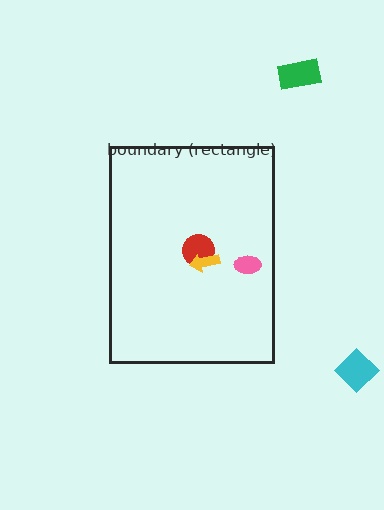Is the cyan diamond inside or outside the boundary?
Outside.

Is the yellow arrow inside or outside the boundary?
Inside.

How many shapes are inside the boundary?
3 inside, 2 outside.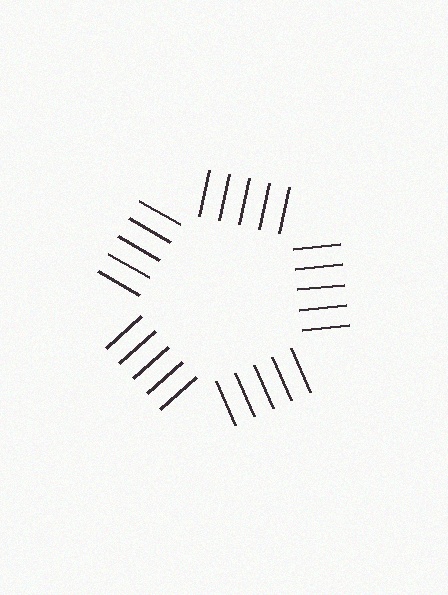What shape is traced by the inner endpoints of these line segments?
An illusory pentagon — the line segments terminate on its edges but no continuous stroke is drawn.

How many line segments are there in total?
25 — 5 along each of the 5 edges.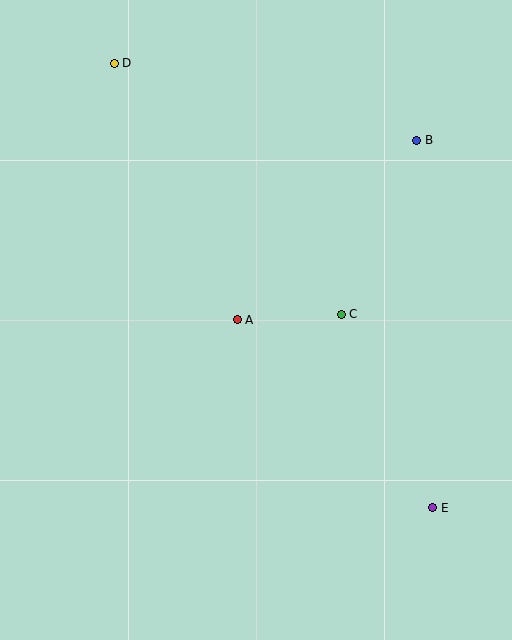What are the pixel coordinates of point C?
Point C is at (341, 314).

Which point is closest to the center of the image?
Point A at (237, 320) is closest to the center.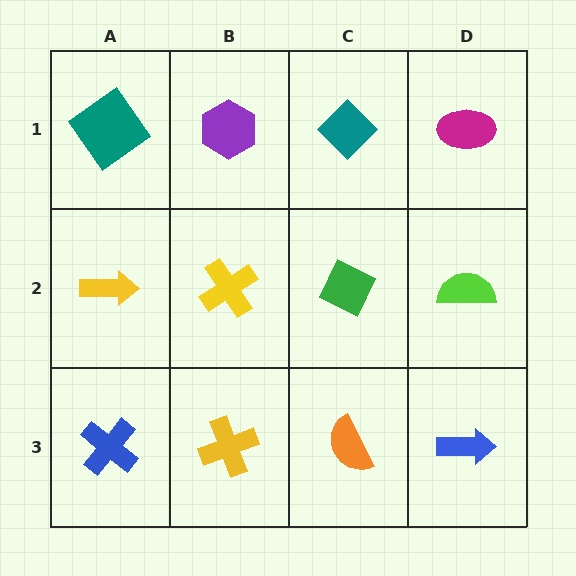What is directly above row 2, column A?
A teal diamond.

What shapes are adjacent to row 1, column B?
A yellow cross (row 2, column B), a teal diamond (row 1, column A), a teal diamond (row 1, column C).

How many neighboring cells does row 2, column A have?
3.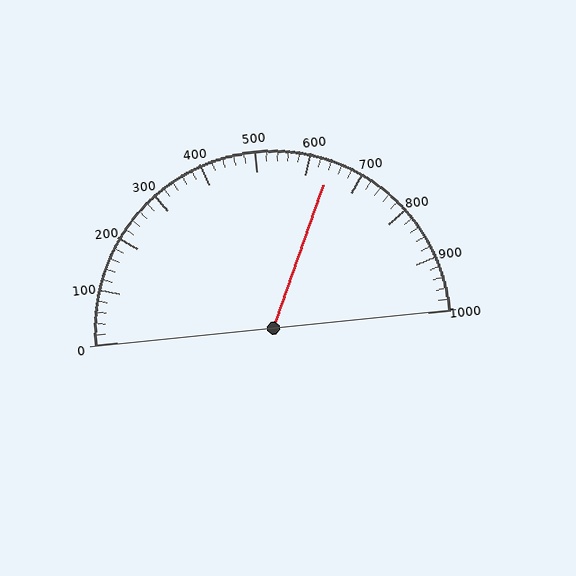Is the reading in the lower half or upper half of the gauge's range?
The reading is in the upper half of the range (0 to 1000).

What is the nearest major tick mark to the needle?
The nearest major tick mark is 600.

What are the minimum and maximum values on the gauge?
The gauge ranges from 0 to 1000.